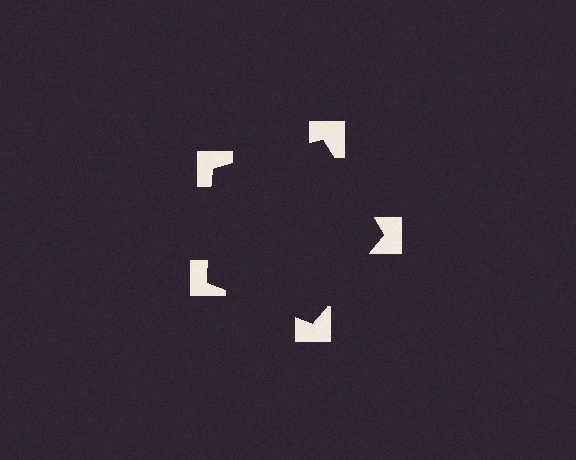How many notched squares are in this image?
There are 5 — one at each vertex of the illusory pentagon.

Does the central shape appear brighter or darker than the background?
It typically appears slightly darker than the background, even though no actual brightness change is drawn.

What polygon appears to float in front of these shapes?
An illusory pentagon — its edges are inferred from the aligned wedge cuts in the notched squares, not physically drawn.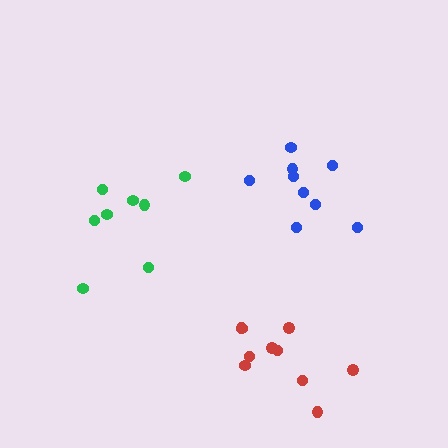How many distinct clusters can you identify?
There are 3 distinct clusters.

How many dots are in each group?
Group 1: 9 dots, Group 2: 10 dots, Group 3: 8 dots (27 total).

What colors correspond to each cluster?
The clusters are colored: blue, red, green.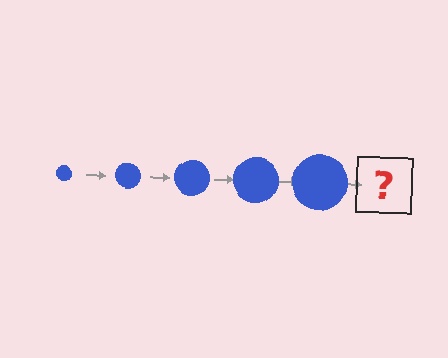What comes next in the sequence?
The next element should be a blue circle, larger than the previous one.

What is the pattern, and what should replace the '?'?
The pattern is that the circle gets progressively larger each step. The '?' should be a blue circle, larger than the previous one.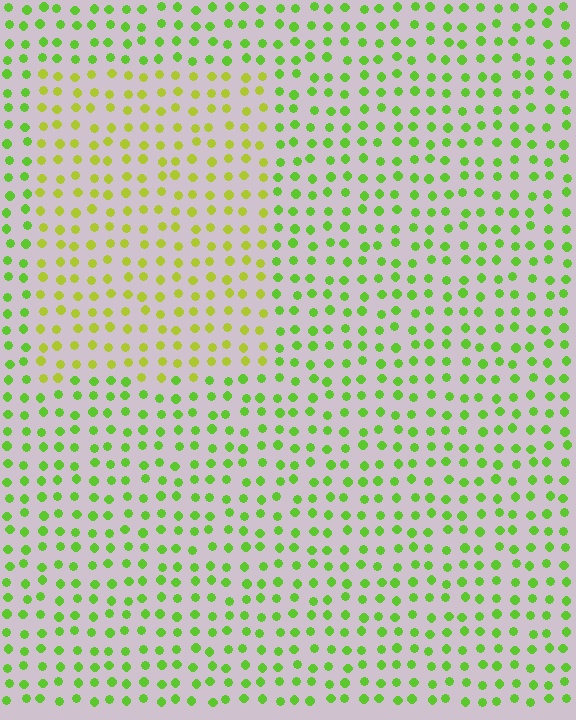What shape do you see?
I see a rectangle.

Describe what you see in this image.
The image is filled with small lime elements in a uniform arrangement. A rectangle-shaped region is visible where the elements are tinted to a slightly different hue, forming a subtle color boundary.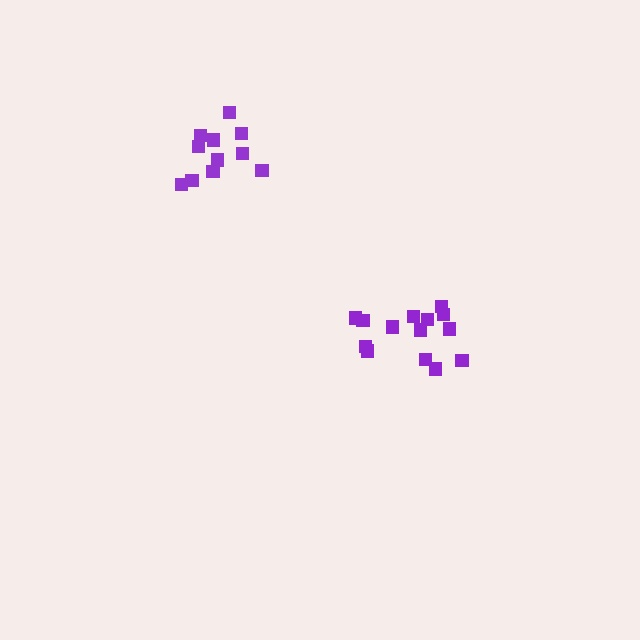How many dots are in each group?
Group 1: 14 dots, Group 2: 11 dots (25 total).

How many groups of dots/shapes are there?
There are 2 groups.